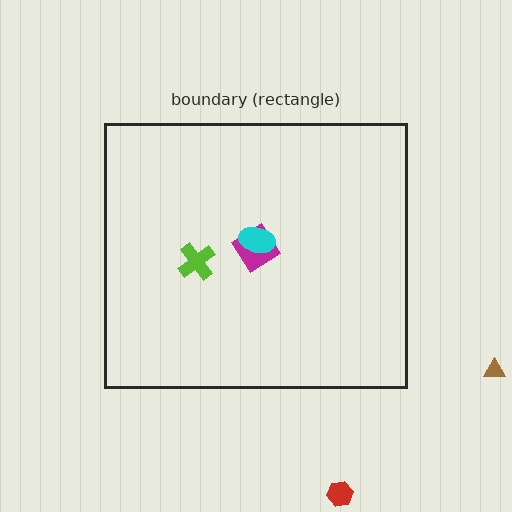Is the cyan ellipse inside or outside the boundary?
Inside.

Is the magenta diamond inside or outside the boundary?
Inside.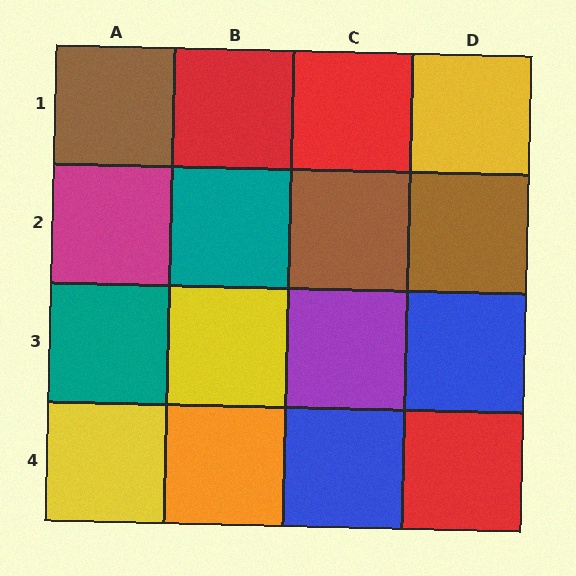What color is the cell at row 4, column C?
Blue.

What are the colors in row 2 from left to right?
Magenta, teal, brown, brown.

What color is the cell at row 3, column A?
Teal.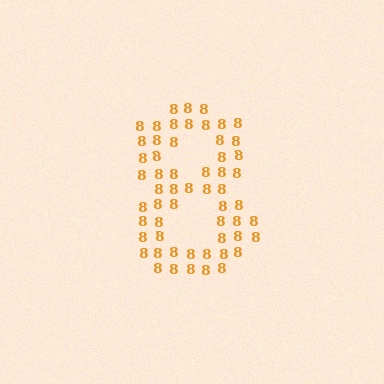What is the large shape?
The large shape is the digit 8.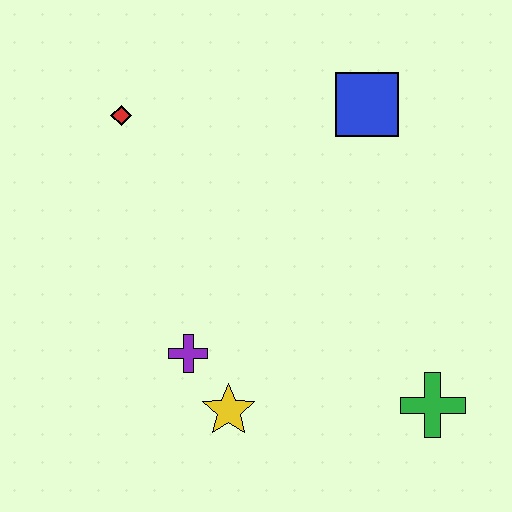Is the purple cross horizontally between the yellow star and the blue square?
No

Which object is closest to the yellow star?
The purple cross is closest to the yellow star.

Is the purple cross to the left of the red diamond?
No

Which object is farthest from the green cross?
The red diamond is farthest from the green cross.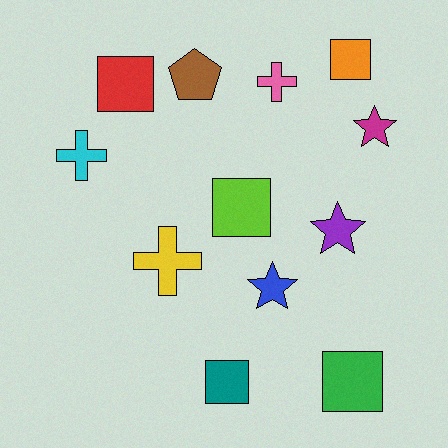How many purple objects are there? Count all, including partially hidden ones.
There is 1 purple object.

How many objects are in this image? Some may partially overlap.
There are 12 objects.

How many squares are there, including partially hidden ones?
There are 5 squares.